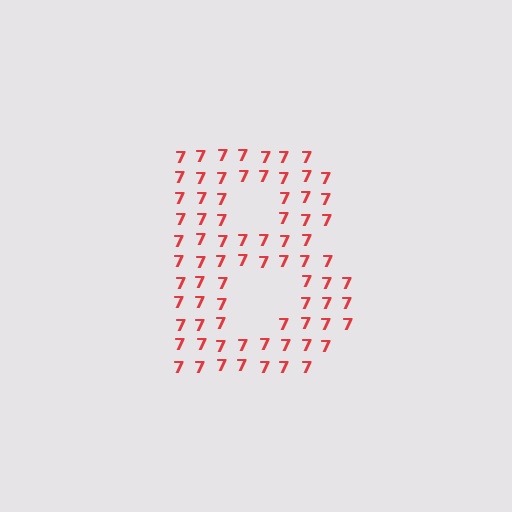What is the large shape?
The large shape is the letter B.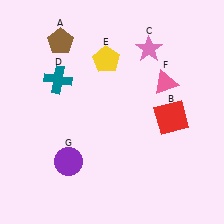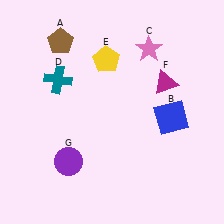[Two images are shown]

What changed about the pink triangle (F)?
In Image 1, F is pink. In Image 2, it changed to magenta.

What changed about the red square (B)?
In Image 1, B is red. In Image 2, it changed to blue.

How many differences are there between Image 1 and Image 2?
There are 2 differences between the two images.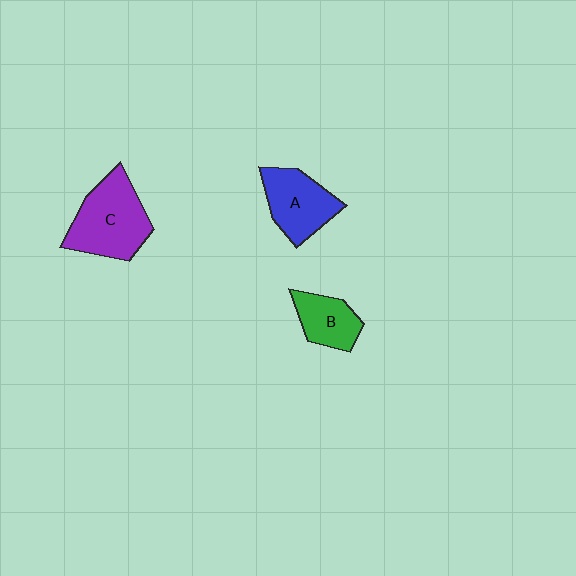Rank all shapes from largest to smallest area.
From largest to smallest: C (purple), A (blue), B (green).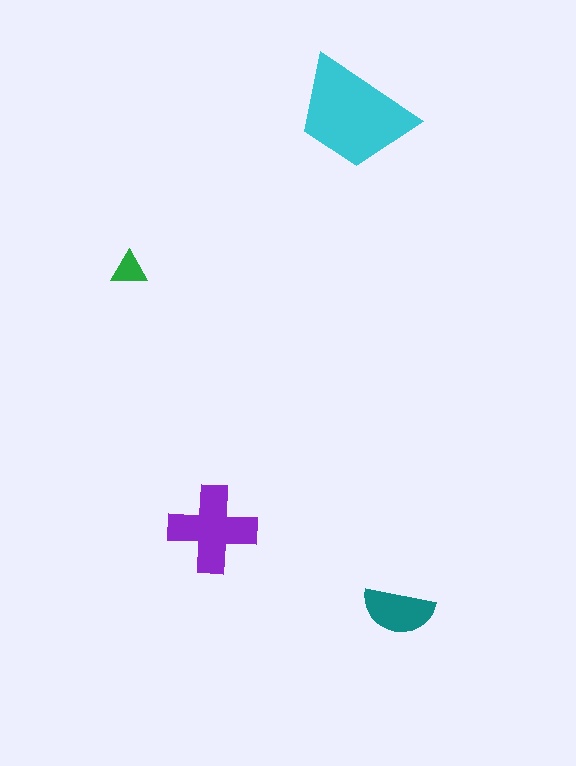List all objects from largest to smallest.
The cyan trapezoid, the purple cross, the teal semicircle, the green triangle.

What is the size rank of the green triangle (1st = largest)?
4th.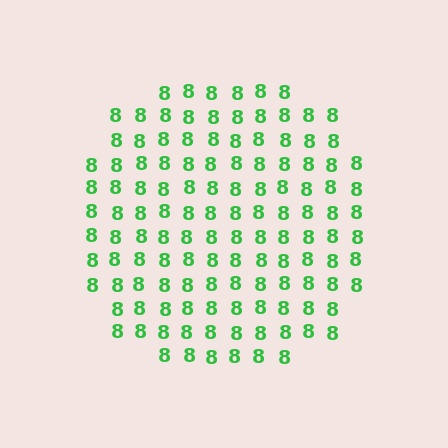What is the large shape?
The large shape is a circle.